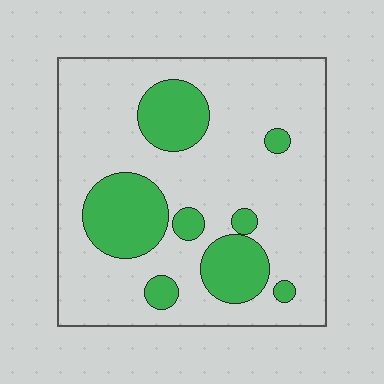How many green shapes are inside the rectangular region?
8.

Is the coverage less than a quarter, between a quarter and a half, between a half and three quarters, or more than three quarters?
Less than a quarter.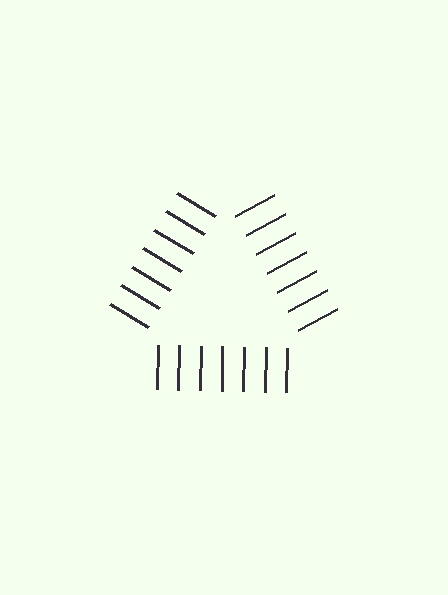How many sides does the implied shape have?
3 sides — the line-ends trace a triangle.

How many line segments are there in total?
21 — 7 along each of the 3 edges.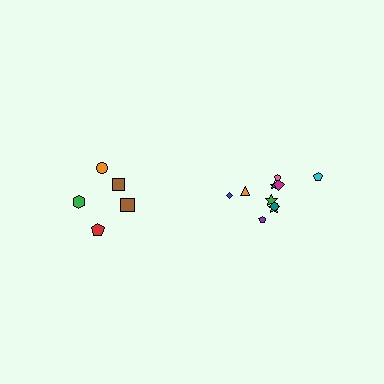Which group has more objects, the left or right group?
The right group.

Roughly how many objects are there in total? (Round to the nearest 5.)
Roughly 15 objects in total.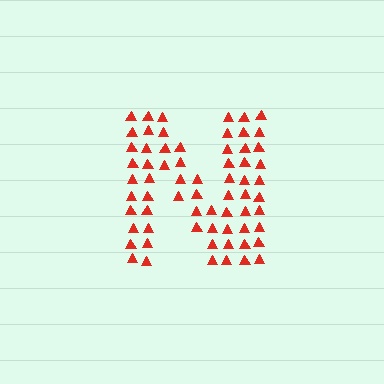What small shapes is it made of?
It is made of small triangles.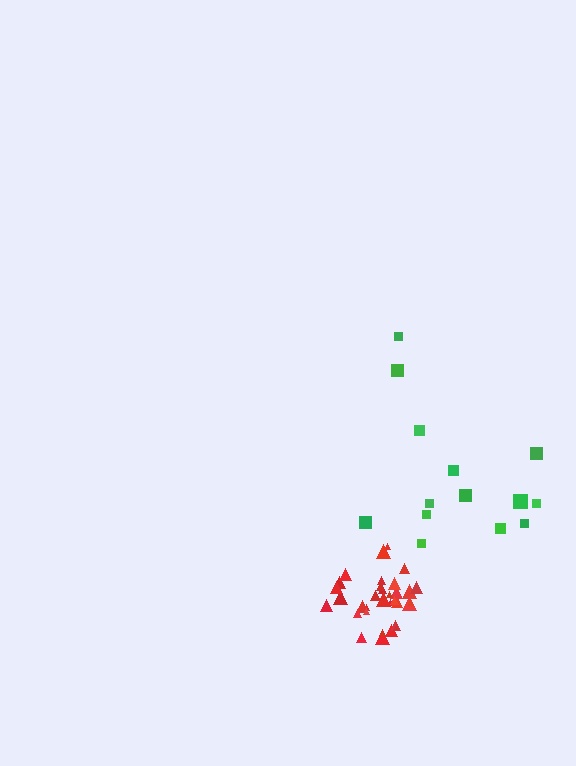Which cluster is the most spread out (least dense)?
Green.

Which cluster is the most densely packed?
Red.